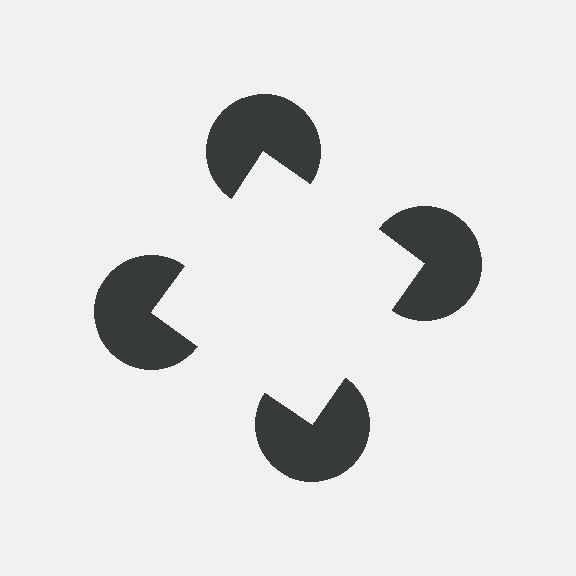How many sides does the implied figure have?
4 sides.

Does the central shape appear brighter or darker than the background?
It typically appears slightly brighter than the background, even though no actual brightness change is drawn.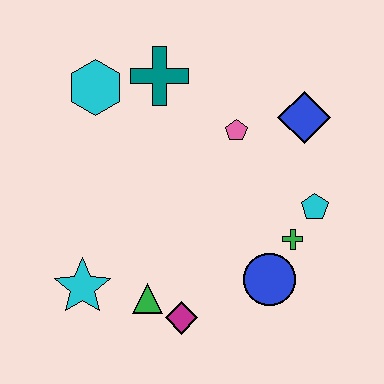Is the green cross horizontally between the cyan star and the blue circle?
No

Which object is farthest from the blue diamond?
The cyan star is farthest from the blue diamond.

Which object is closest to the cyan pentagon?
The green cross is closest to the cyan pentagon.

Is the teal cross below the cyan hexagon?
No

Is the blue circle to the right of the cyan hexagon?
Yes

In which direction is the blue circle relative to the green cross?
The blue circle is below the green cross.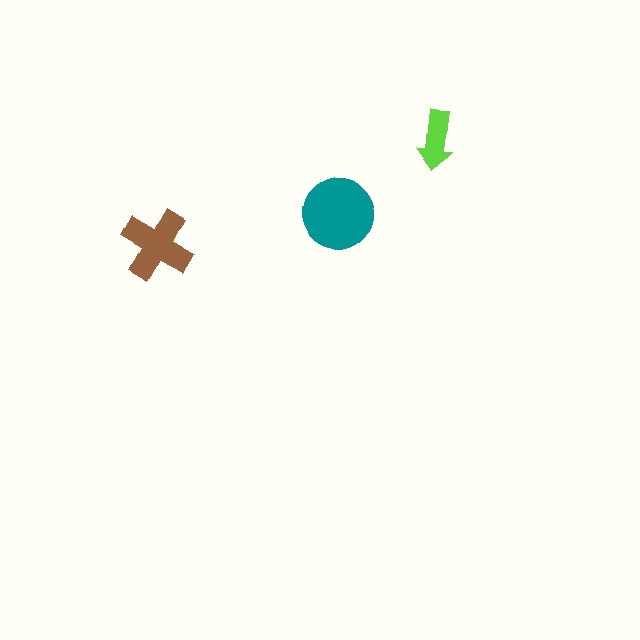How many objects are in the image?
There are 3 objects in the image.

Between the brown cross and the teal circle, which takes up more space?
The teal circle.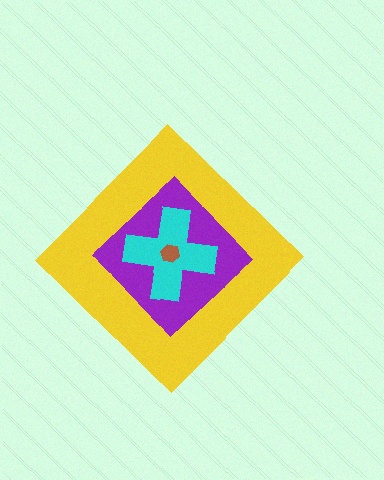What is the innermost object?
The brown hexagon.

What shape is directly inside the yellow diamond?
The purple diamond.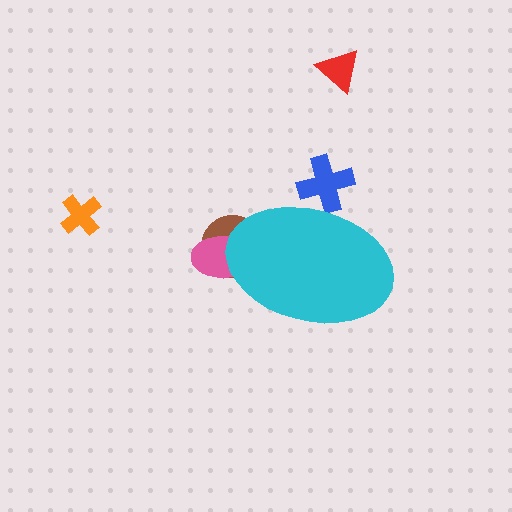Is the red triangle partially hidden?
No, the red triangle is fully visible.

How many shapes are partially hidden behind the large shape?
3 shapes are partially hidden.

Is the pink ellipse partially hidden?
Yes, the pink ellipse is partially hidden behind the cyan ellipse.